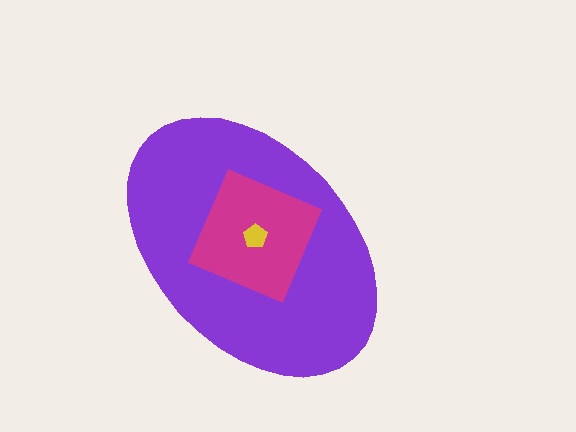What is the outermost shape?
The purple ellipse.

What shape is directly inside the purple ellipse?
The magenta square.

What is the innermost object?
The yellow pentagon.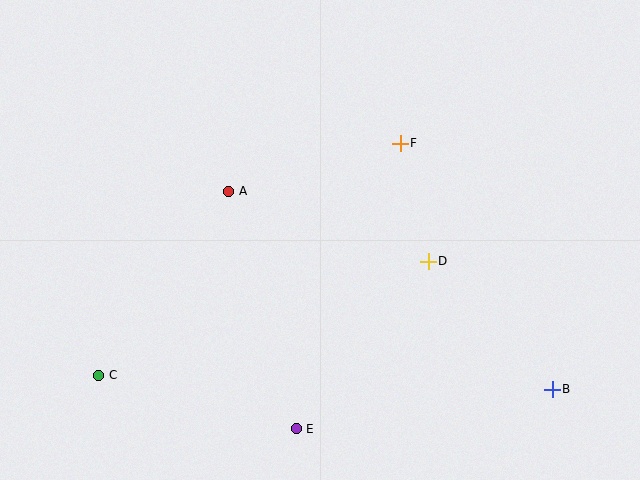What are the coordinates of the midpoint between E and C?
The midpoint between E and C is at (198, 402).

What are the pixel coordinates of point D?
Point D is at (428, 261).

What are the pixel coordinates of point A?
Point A is at (229, 191).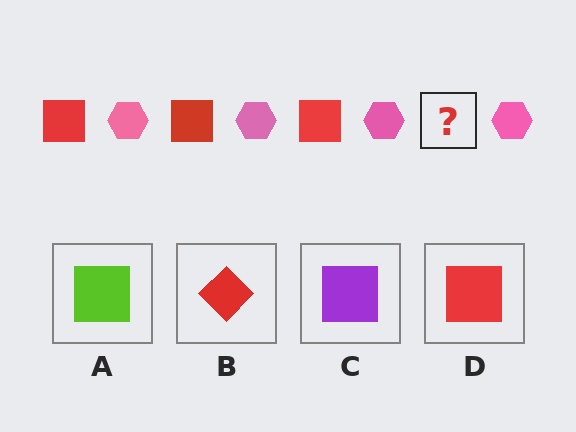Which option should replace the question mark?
Option D.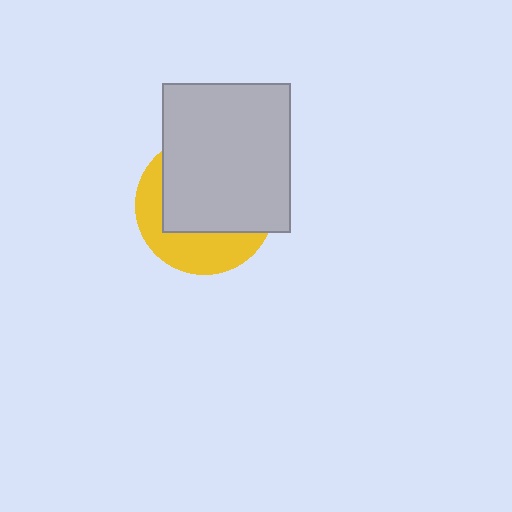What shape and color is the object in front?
The object in front is a light gray rectangle.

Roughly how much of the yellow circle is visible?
A small part of it is visible (roughly 36%).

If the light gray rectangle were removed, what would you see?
You would see the complete yellow circle.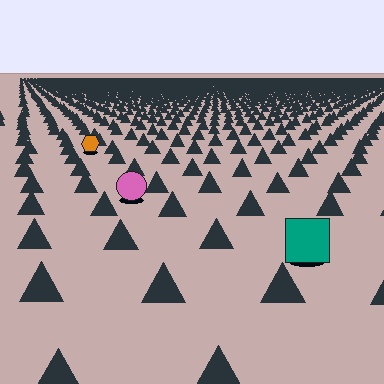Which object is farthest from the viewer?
The orange hexagon is farthest from the viewer. It appears smaller and the ground texture around it is denser.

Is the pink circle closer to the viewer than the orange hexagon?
Yes. The pink circle is closer — you can tell from the texture gradient: the ground texture is coarser near it.